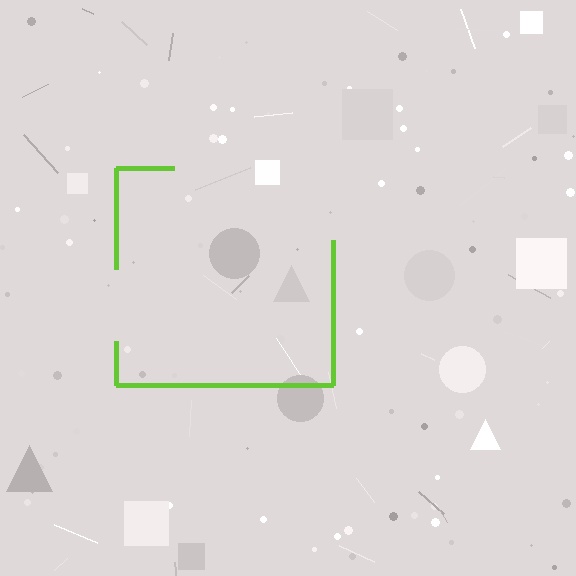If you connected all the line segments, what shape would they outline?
They would outline a square.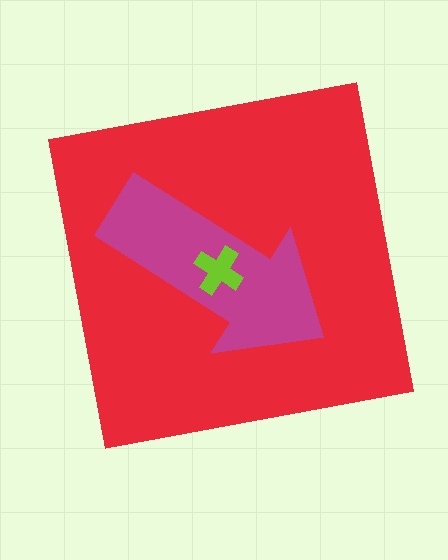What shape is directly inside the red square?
The magenta arrow.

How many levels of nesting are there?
3.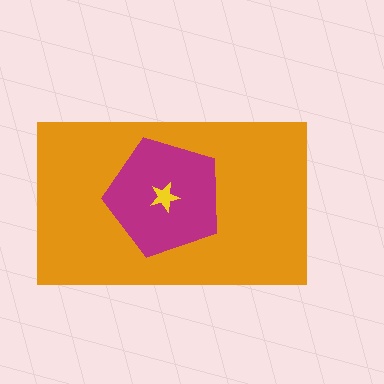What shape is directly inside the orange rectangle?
The magenta pentagon.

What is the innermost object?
The yellow star.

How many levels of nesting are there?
3.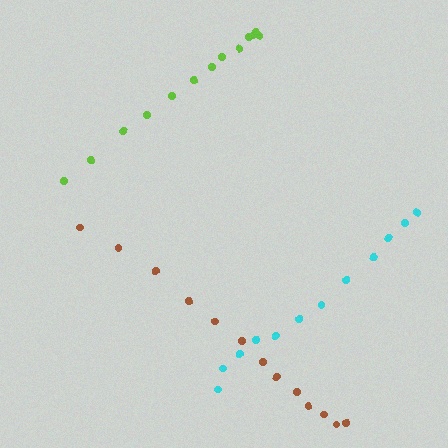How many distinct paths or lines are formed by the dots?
There are 3 distinct paths.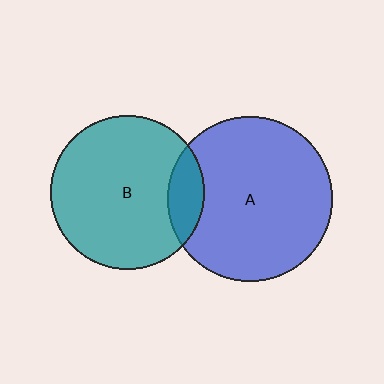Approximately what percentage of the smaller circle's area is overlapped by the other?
Approximately 15%.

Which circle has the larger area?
Circle A (blue).